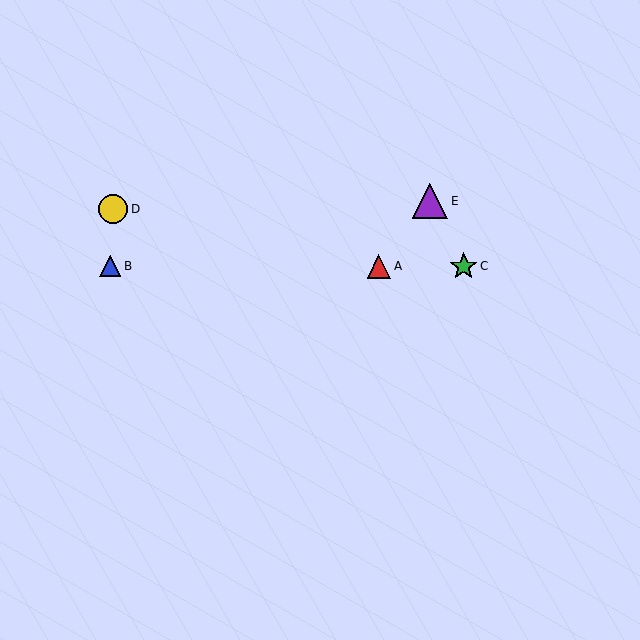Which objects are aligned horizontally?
Objects A, B, C are aligned horizontally.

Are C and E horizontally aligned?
No, C is at y≈266 and E is at y≈201.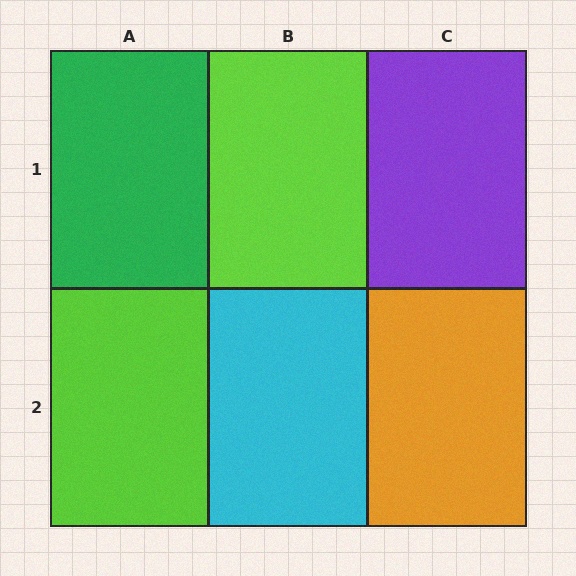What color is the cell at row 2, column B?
Cyan.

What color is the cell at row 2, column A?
Lime.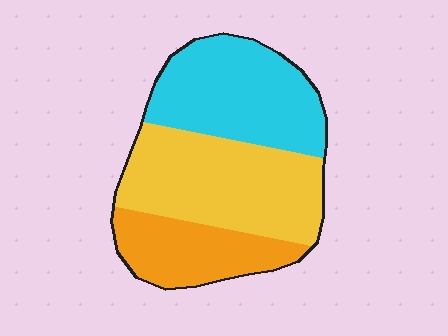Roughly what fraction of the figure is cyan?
Cyan takes up between a third and a half of the figure.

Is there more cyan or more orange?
Cyan.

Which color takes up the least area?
Orange, at roughly 25%.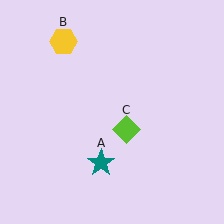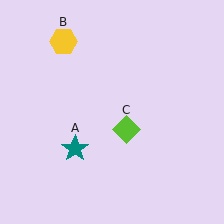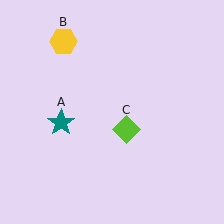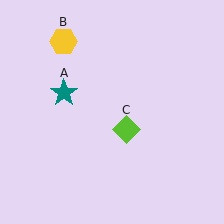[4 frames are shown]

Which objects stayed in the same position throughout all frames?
Yellow hexagon (object B) and lime diamond (object C) remained stationary.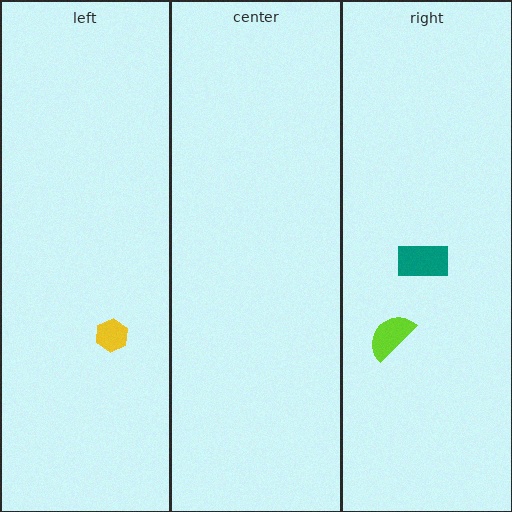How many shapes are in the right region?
2.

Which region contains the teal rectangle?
The right region.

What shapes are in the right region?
The lime semicircle, the teal rectangle.